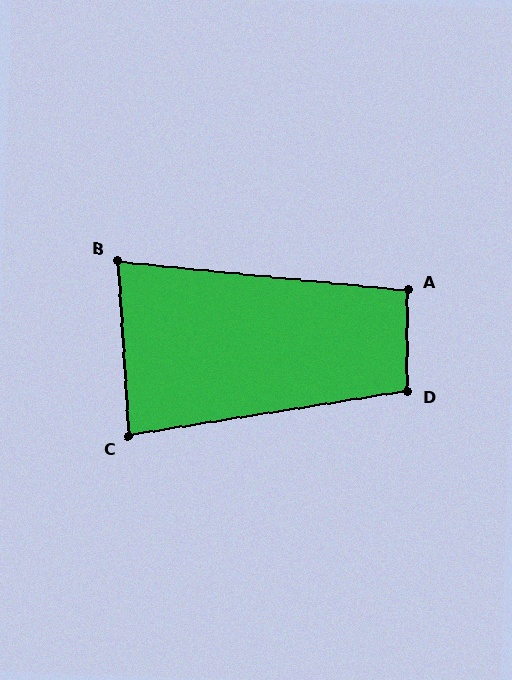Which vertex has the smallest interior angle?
B, at approximately 81 degrees.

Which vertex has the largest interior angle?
D, at approximately 99 degrees.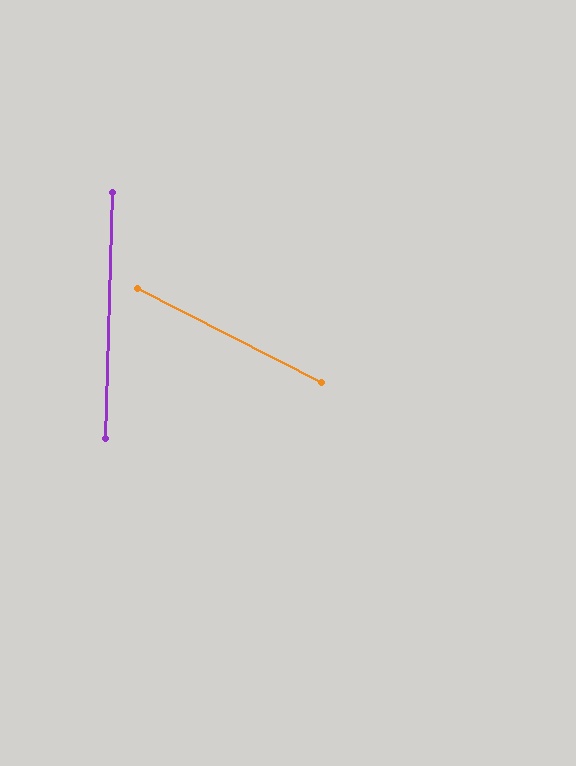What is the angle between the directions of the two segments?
Approximately 65 degrees.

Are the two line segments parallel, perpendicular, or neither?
Neither parallel nor perpendicular — they differ by about 65°.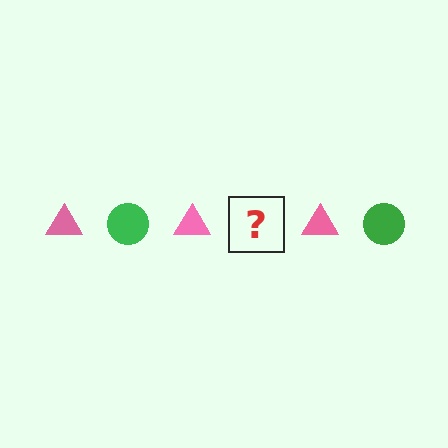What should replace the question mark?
The question mark should be replaced with a green circle.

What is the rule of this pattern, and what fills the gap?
The rule is that the pattern alternates between pink triangle and green circle. The gap should be filled with a green circle.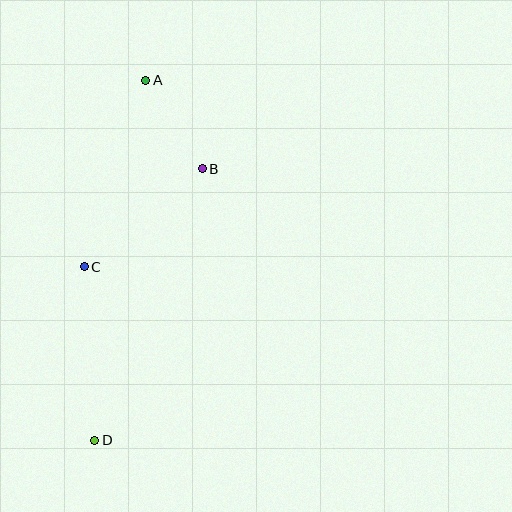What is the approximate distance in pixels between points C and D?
The distance between C and D is approximately 174 pixels.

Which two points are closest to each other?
Points A and B are closest to each other.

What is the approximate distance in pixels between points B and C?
The distance between B and C is approximately 153 pixels.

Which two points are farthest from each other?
Points A and D are farthest from each other.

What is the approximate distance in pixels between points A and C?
The distance between A and C is approximately 196 pixels.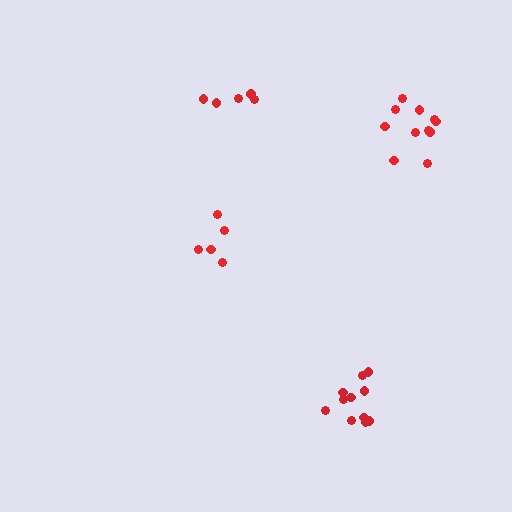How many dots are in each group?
Group 1: 11 dots, Group 2: 5 dots, Group 3: 11 dots, Group 4: 5 dots (32 total).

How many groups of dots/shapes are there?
There are 4 groups.